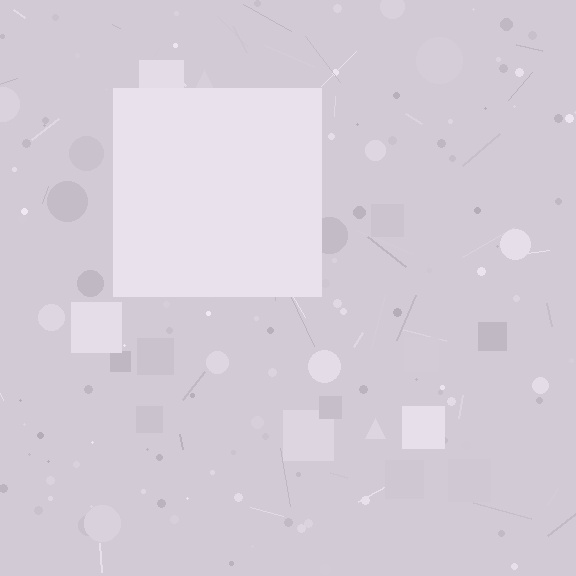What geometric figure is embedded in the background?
A square is embedded in the background.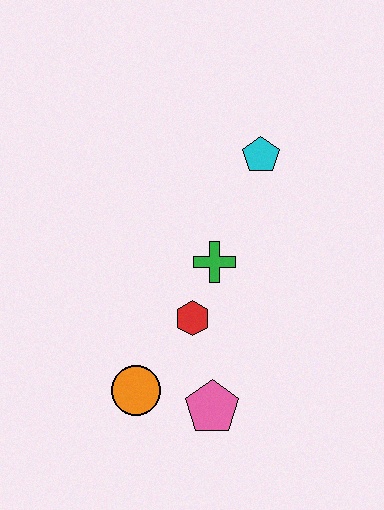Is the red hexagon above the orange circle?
Yes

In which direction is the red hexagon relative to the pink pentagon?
The red hexagon is above the pink pentagon.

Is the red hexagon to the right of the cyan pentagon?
No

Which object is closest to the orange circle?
The pink pentagon is closest to the orange circle.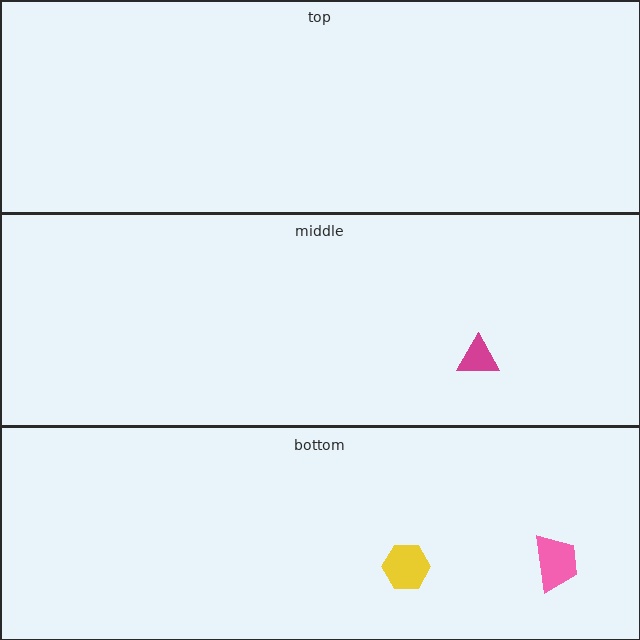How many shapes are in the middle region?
1.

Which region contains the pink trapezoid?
The bottom region.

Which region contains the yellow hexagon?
The bottom region.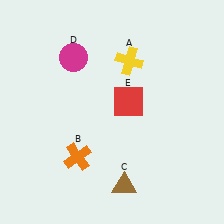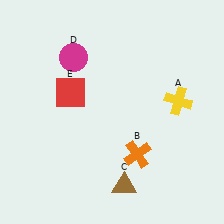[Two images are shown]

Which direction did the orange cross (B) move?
The orange cross (B) moved right.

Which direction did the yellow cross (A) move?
The yellow cross (A) moved right.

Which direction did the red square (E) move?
The red square (E) moved left.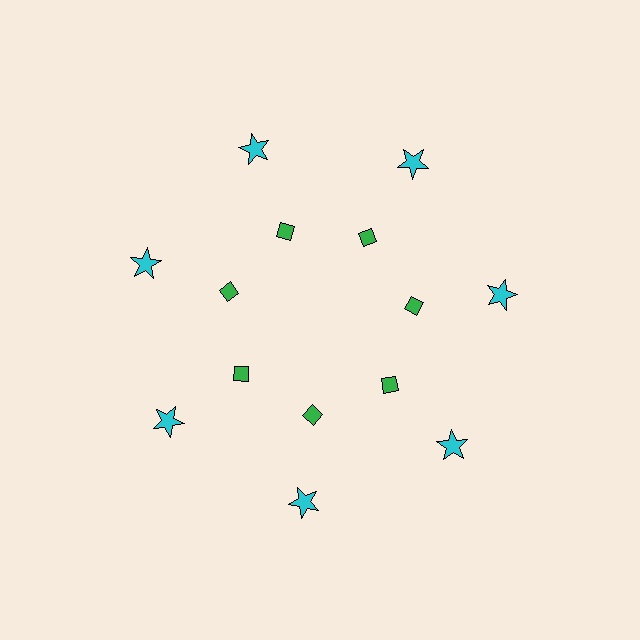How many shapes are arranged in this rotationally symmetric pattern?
There are 14 shapes, arranged in 7 groups of 2.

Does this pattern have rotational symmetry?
Yes, this pattern has 7-fold rotational symmetry. It looks the same after rotating 51 degrees around the center.